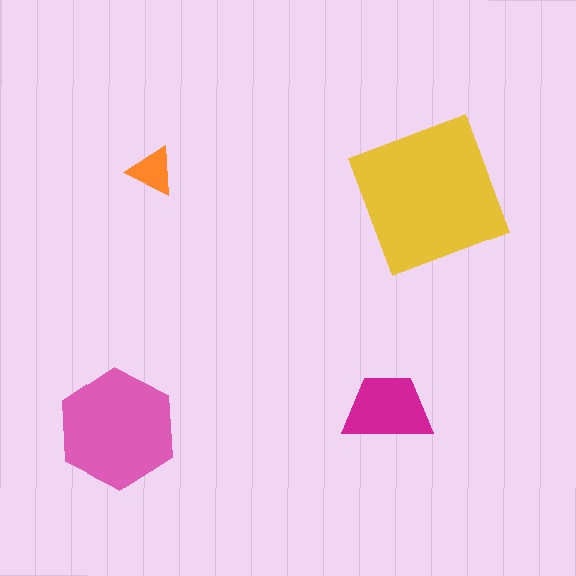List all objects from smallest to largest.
The orange triangle, the magenta trapezoid, the pink hexagon, the yellow square.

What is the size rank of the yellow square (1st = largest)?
1st.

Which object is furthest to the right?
The yellow square is rightmost.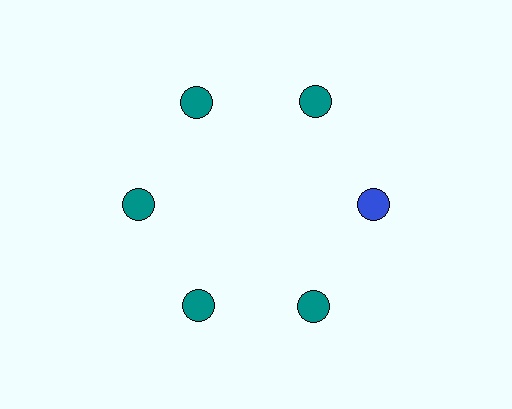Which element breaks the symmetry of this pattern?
The blue circle at roughly the 3 o'clock position breaks the symmetry. All other shapes are teal circles.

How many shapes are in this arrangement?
There are 6 shapes arranged in a ring pattern.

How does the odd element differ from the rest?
It has a different color: blue instead of teal.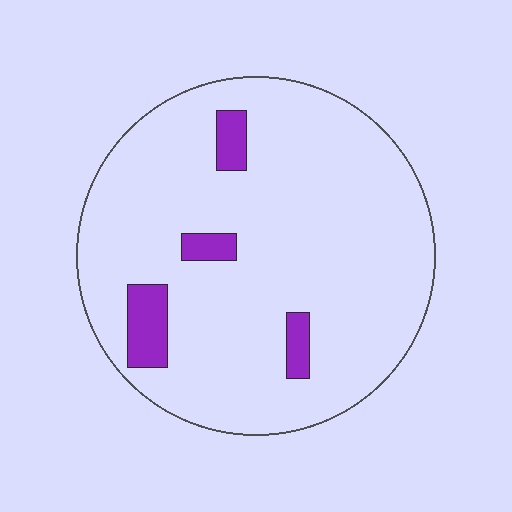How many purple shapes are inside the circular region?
4.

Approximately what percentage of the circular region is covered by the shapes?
Approximately 10%.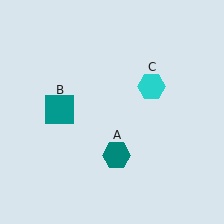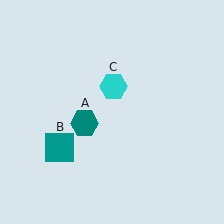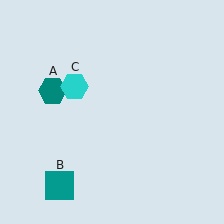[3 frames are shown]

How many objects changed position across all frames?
3 objects changed position: teal hexagon (object A), teal square (object B), cyan hexagon (object C).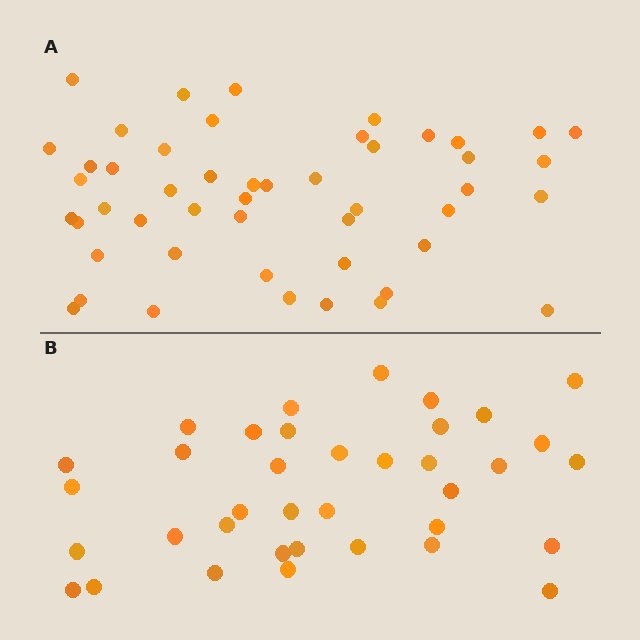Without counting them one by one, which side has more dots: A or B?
Region A (the top region) has more dots.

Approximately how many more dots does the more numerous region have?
Region A has roughly 12 or so more dots than region B.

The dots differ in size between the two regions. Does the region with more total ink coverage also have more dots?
No. Region B has more total ink coverage because its dots are larger, but region A actually contains more individual dots. Total area can be misleading — the number of items is what matters here.